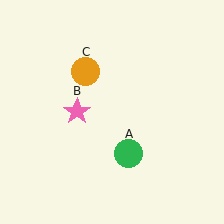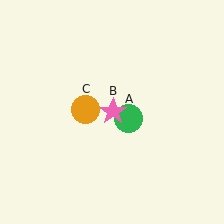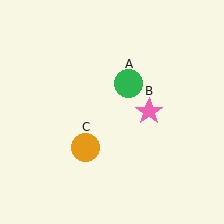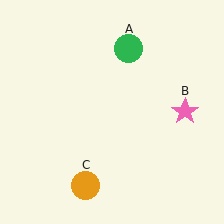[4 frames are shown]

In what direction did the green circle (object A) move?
The green circle (object A) moved up.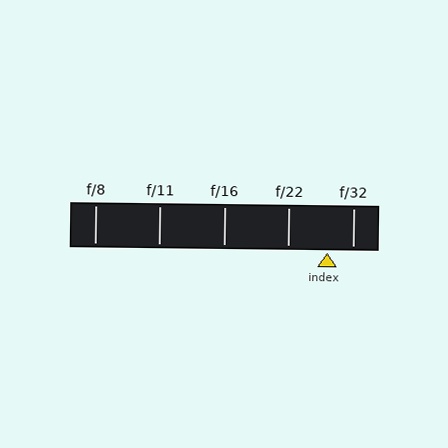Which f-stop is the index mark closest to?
The index mark is closest to f/32.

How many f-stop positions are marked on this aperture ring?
There are 5 f-stop positions marked.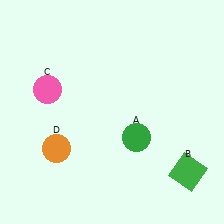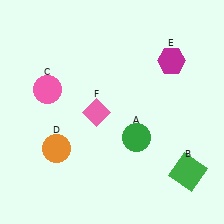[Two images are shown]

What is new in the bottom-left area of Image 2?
A pink diamond (F) was added in the bottom-left area of Image 2.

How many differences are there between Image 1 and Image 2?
There are 2 differences between the two images.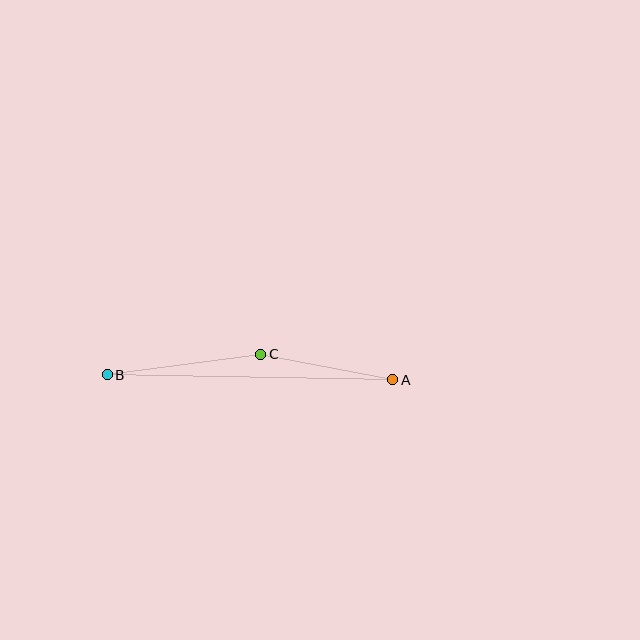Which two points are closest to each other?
Points A and C are closest to each other.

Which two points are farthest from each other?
Points A and B are farthest from each other.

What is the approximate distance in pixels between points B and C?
The distance between B and C is approximately 155 pixels.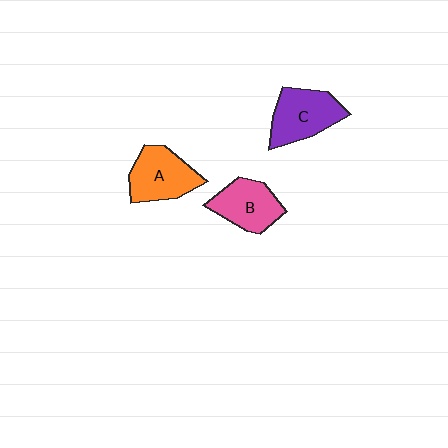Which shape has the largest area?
Shape C (purple).